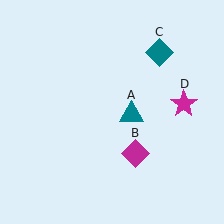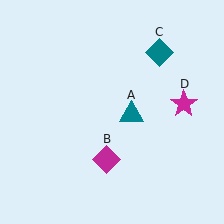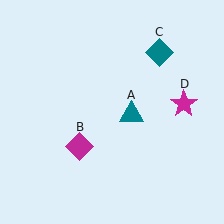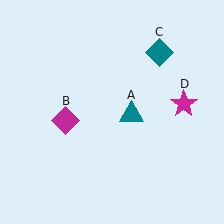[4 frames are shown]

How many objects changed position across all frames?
1 object changed position: magenta diamond (object B).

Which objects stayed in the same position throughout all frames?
Teal triangle (object A) and teal diamond (object C) and magenta star (object D) remained stationary.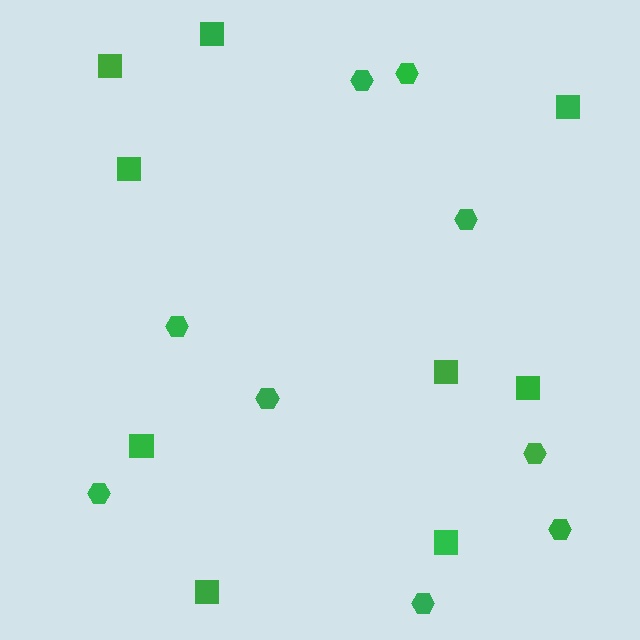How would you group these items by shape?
There are 2 groups: one group of squares (9) and one group of hexagons (9).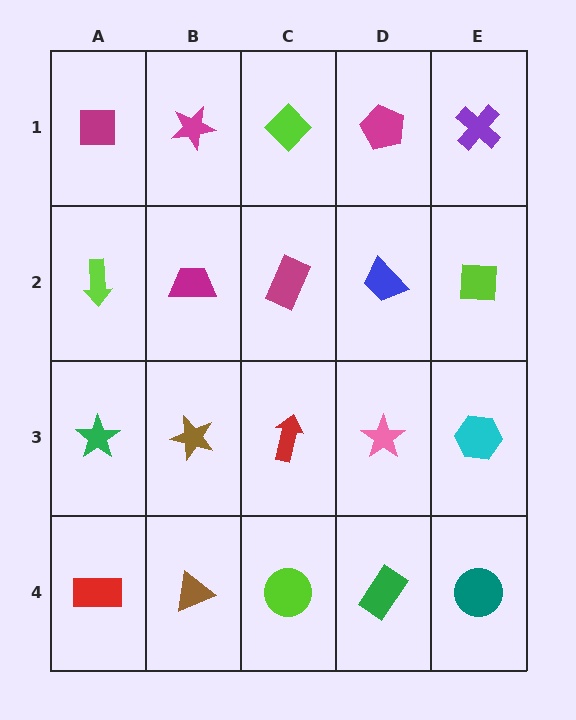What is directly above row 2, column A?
A magenta square.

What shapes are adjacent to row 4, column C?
A red arrow (row 3, column C), a brown triangle (row 4, column B), a green rectangle (row 4, column D).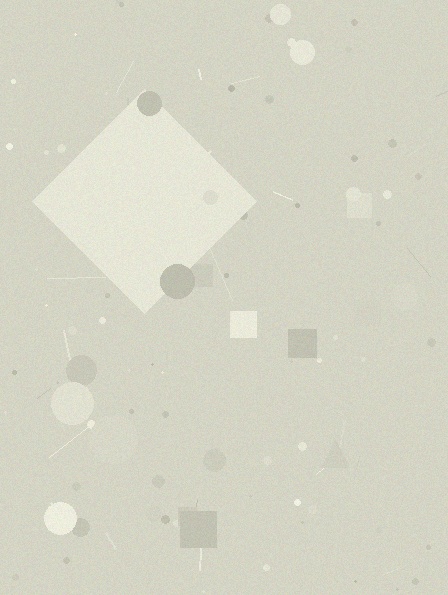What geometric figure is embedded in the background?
A diamond is embedded in the background.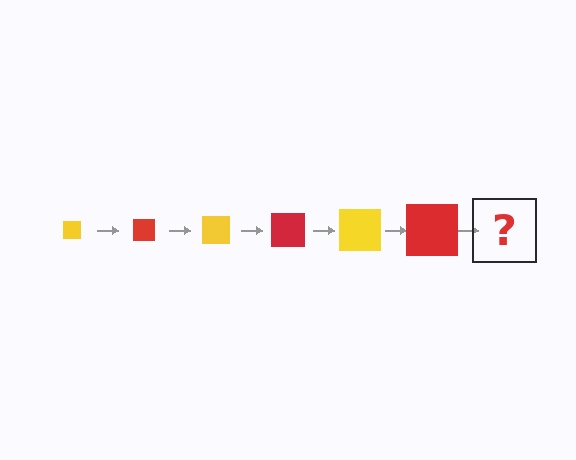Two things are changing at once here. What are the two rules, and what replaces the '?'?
The two rules are that the square grows larger each step and the color cycles through yellow and red. The '?' should be a yellow square, larger than the previous one.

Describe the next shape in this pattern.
It should be a yellow square, larger than the previous one.